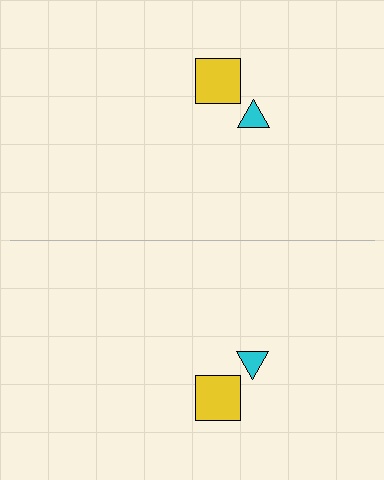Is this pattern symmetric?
Yes, this pattern has bilateral (reflection) symmetry.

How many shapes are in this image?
There are 4 shapes in this image.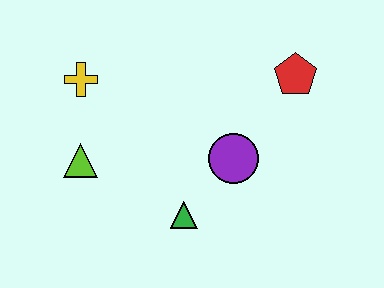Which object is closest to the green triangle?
The purple circle is closest to the green triangle.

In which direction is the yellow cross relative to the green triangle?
The yellow cross is above the green triangle.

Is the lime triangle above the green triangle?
Yes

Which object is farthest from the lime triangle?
The red pentagon is farthest from the lime triangle.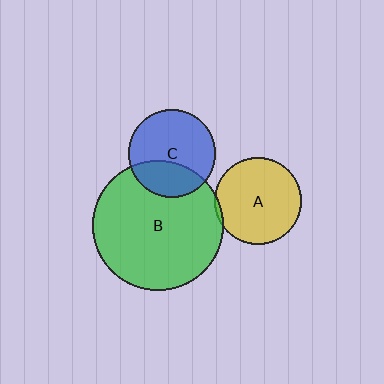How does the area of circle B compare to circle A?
Approximately 2.3 times.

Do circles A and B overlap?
Yes.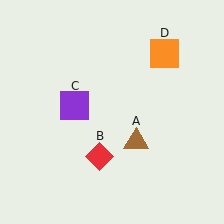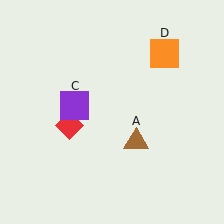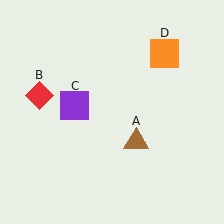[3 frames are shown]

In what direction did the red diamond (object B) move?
The red diamond (object B) moved up and to the left.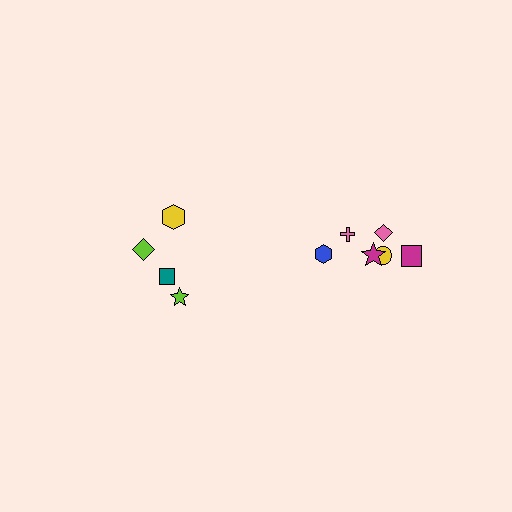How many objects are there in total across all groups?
There are 10 objects.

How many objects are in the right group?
There are 6 objects.